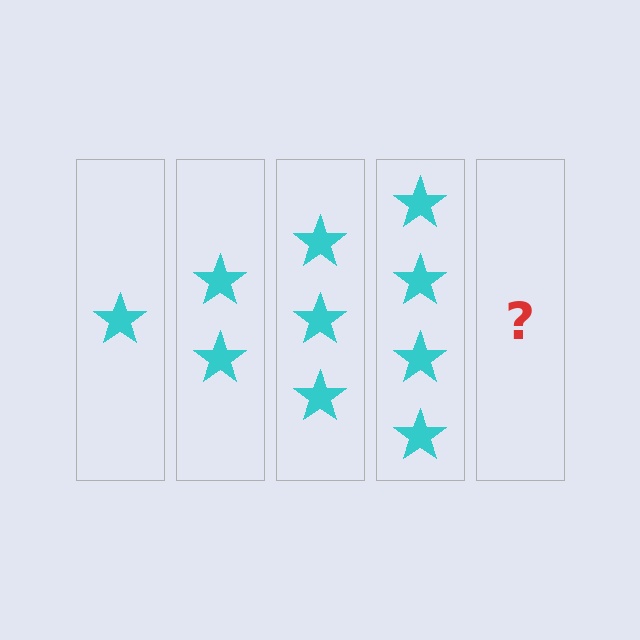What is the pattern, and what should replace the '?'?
The pattern is that each step adds one more star. The '?' should be 5 stars.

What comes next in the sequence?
The next element should be 5 stars.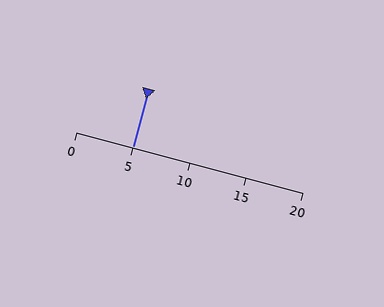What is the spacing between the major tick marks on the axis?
The major ticks are spaced 5 apart.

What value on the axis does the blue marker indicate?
The marker indicates approximately 5.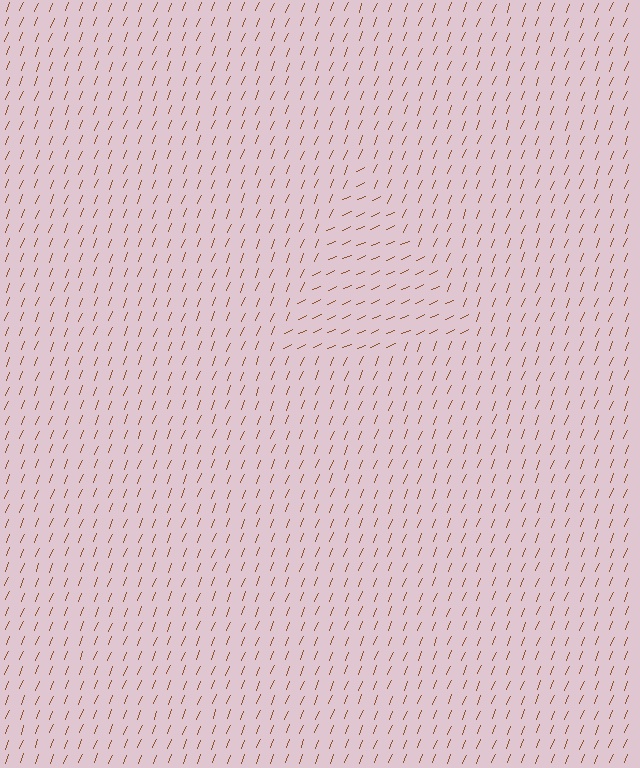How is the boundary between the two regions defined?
The boundary is defined purely by a change in line orientation (approximately 45 degrees difference). All lines are the same color and thickness.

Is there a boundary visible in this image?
Yes, there is a texture boundary formed by a change in line orientation.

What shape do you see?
I see a triangle.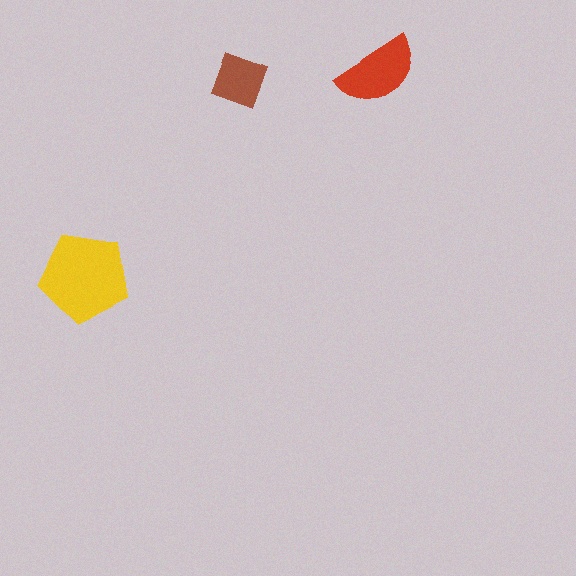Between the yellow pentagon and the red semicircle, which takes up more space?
The yellow pentagon.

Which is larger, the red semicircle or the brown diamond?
The red semicircle.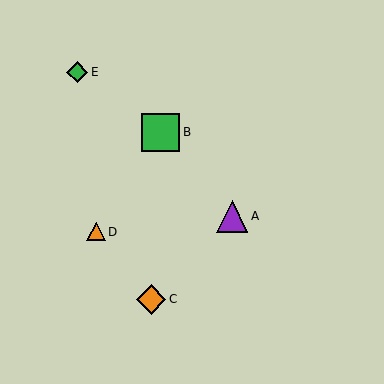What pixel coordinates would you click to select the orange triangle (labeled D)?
Click at (96, 232) to select the orange triangle D.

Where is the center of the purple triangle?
The center of the purple triangle is at (232, 216).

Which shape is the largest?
The green square (labeled B) is the largest.